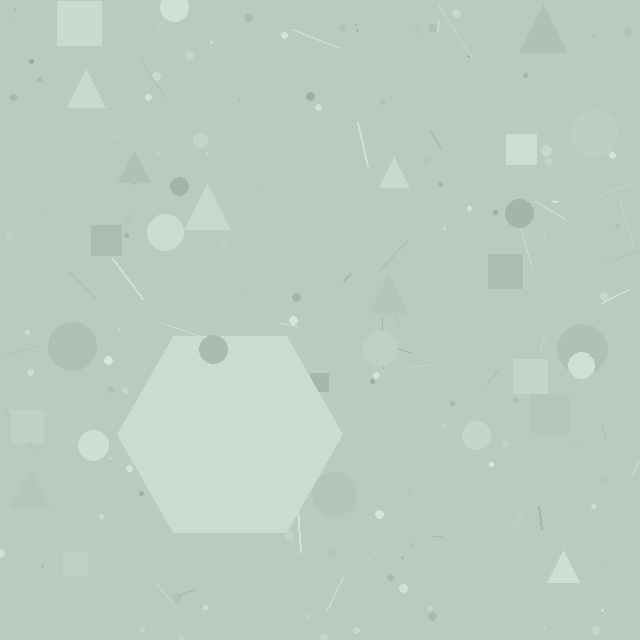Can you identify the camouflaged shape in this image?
The camouflaged shape is a hexagon.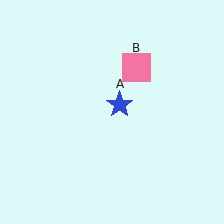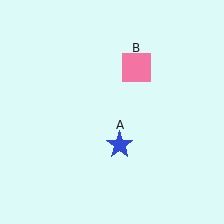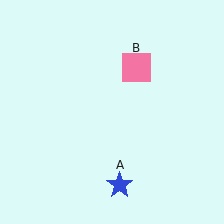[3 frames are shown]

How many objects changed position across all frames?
1 object changed position: blue star (object A).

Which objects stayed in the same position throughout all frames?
Pink square (object B) remained stationary.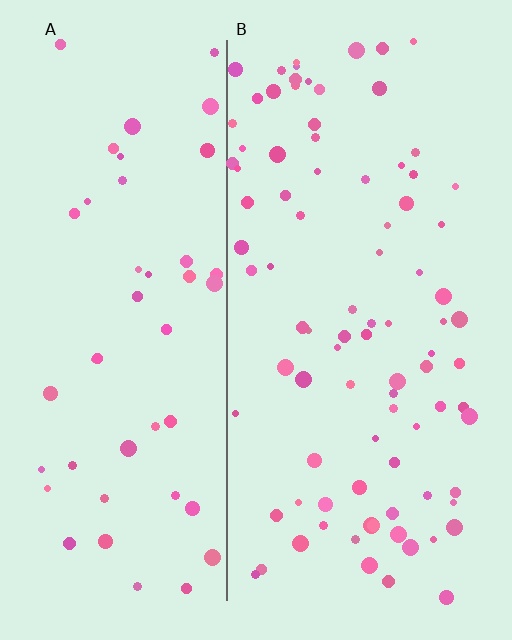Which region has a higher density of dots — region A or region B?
B (the right).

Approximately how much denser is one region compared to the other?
Approximately 1.9× — region B over region A.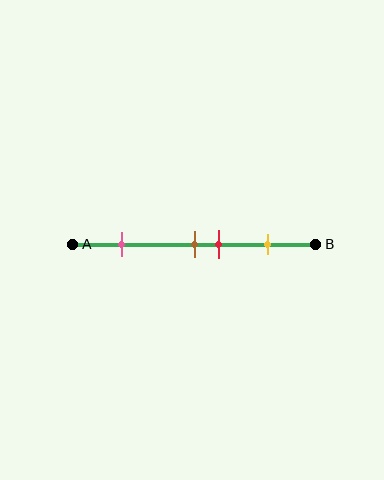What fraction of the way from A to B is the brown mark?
The brown mark is approximately 50% (0.5) of the way from A to B.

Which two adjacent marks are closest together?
The brown and red marks are the closest adjacent pair.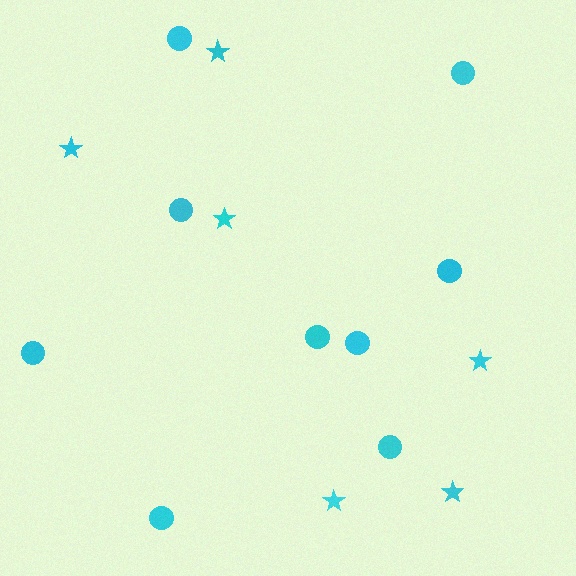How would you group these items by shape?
There are 2 groups: one group of stars (6) and one group of circles (9).